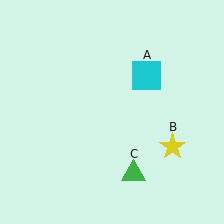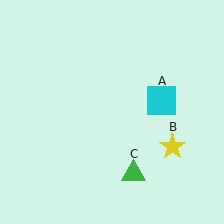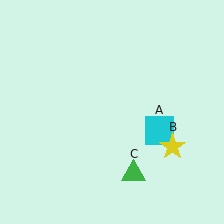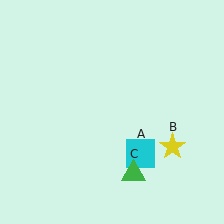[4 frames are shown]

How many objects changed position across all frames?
1 object changed position: cyan square (object A).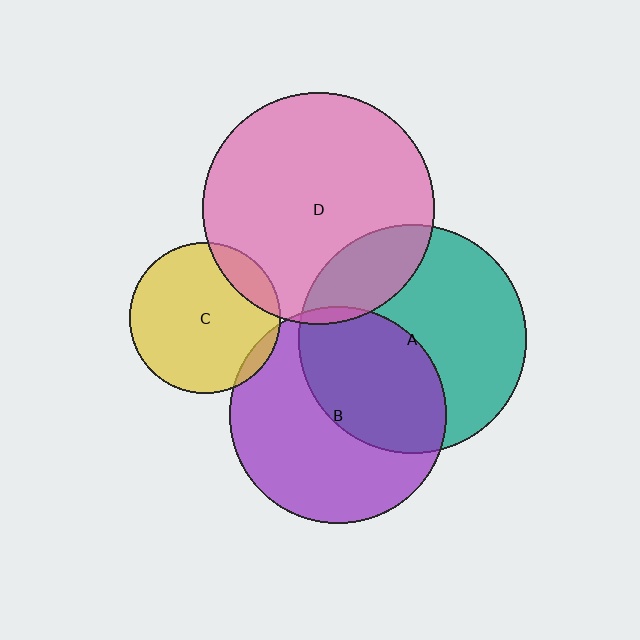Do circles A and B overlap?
Yes.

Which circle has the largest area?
Circle D (pink).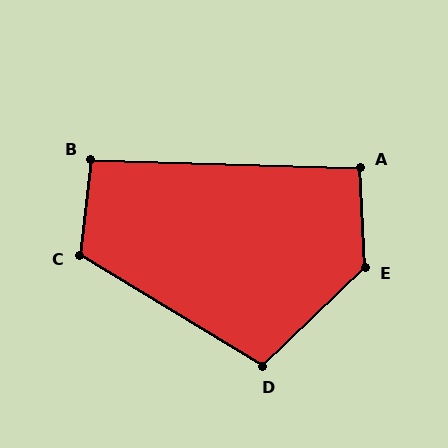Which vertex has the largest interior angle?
E, at approximately 131 degrees.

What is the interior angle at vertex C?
Approximately 114 degrees (obtuse).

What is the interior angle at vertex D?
Approximately 105 degrees (obtuse).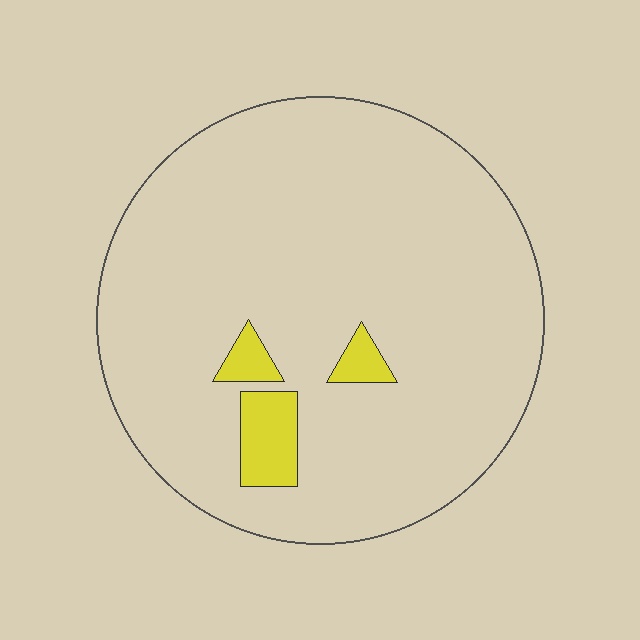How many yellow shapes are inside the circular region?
3.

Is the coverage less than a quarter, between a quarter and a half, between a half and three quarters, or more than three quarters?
Less than a quarter.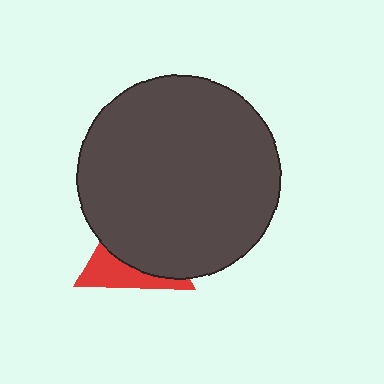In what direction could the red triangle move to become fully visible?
The red triangle could move down. That would shift it out from behind the dark gray circle entirely.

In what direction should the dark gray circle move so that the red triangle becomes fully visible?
The dark gray circle should move up. That is the shortest direction to clear the overlap and leave the red triangle fully visible.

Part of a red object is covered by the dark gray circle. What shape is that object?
It is a triangle.